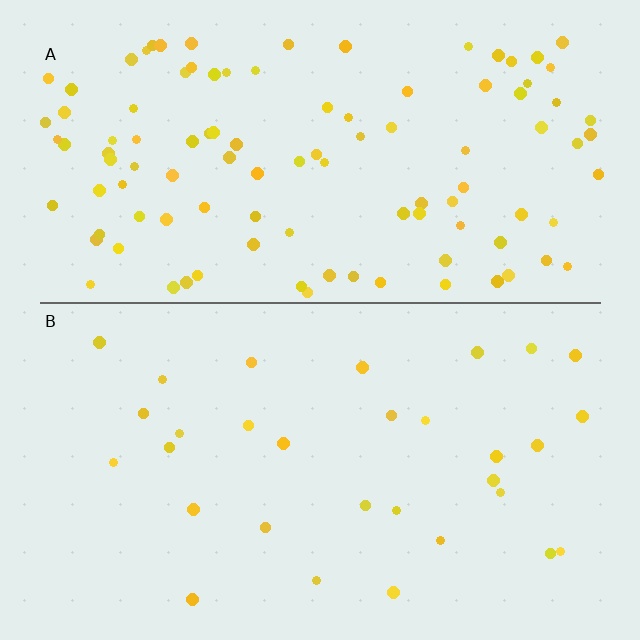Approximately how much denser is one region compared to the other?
Approximately 3.4× — region A over region B.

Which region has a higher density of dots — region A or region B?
A (the top).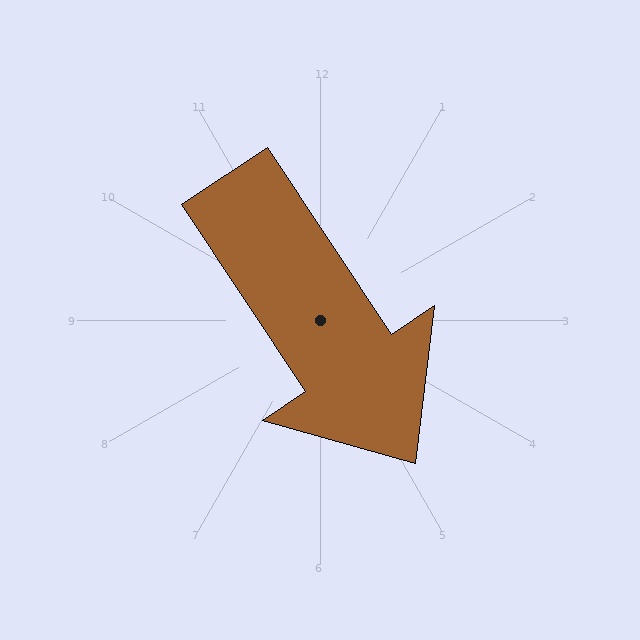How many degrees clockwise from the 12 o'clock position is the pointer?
Approximately 146 degrees.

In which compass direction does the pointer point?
Southeast.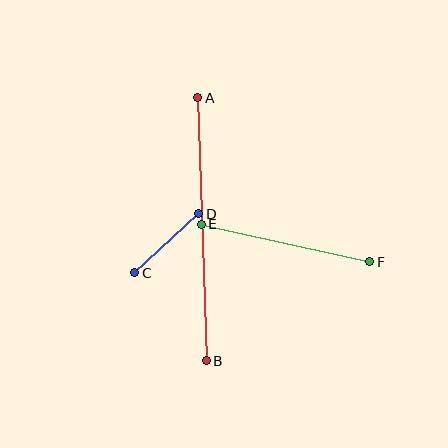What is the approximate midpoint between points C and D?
The midpoint is at approximately (167, 243) pixels.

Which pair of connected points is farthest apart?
Points A and B are farthest apart.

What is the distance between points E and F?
The distance is approximately 173 pixels.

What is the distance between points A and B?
The distance is approximately 263 pixels.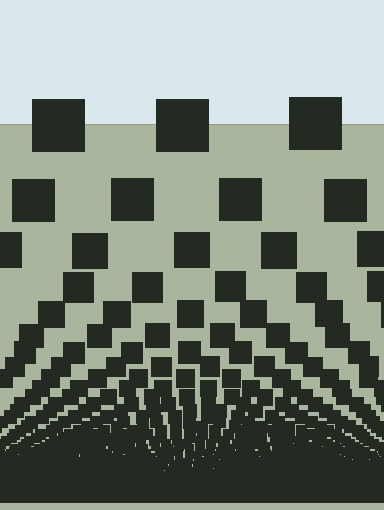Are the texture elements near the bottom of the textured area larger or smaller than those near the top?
Smaller. The gradient is inverted — elements near the bottom are smaller and denser.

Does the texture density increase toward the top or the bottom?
Density increases toward the bottom.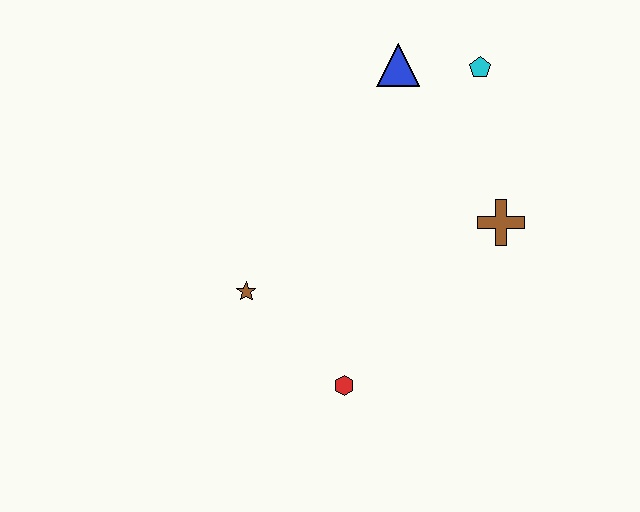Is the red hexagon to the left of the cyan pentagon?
Yes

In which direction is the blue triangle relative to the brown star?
The blue triangle is above the brown star.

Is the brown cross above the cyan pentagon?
No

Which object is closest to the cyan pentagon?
The blue triangle is closest to the cyan pentagon.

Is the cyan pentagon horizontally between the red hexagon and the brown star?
No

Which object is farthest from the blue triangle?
The red hexagon is farthest from the blue triangle.